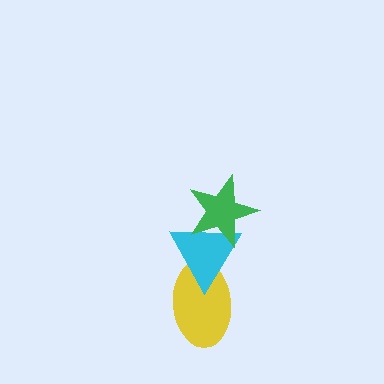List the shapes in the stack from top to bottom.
From top to bottom: the green star, the cyan triangle, the yellow ellipse.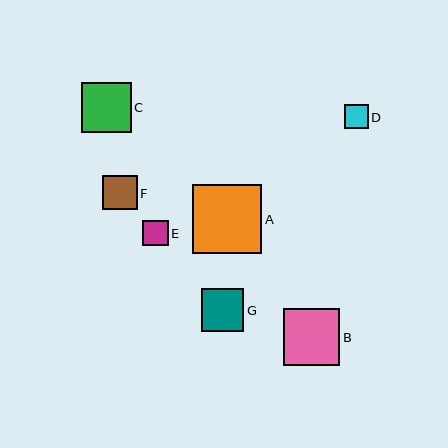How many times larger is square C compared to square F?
Square C is approximately 1.4 times the size of square F.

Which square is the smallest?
Square D is the smallest with a size of approximately 24 pixels.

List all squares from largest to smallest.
From largest to smallest: A, B, C, G, F, E, D.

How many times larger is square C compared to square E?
Square C is approximately 2.0 times the size of square E.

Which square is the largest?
Square A is the largest with a size of approximately 70 pixels.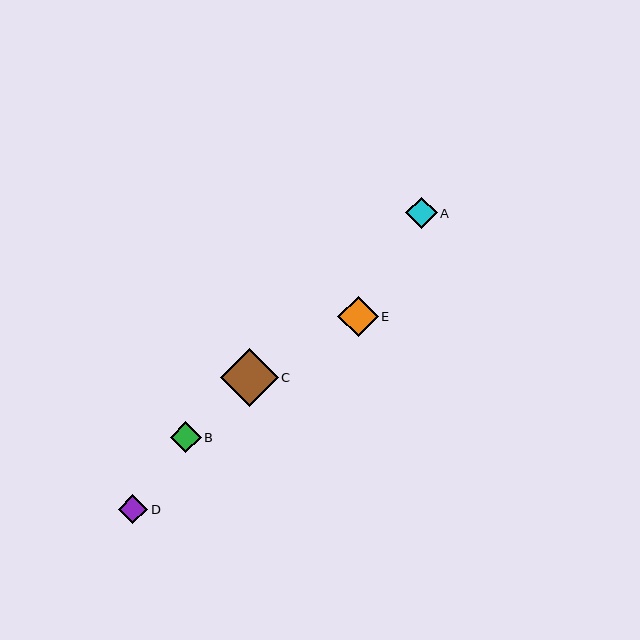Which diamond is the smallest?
Diamond D is the smallest with a size of approximately 29 pixels.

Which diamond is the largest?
Diamond C is the largest with a size of approximately 58 pixels.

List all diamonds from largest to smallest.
From largest to smallest: C, E, A, B, D.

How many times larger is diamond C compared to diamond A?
Diamond C is approximately 1.8 times the size of diamond A.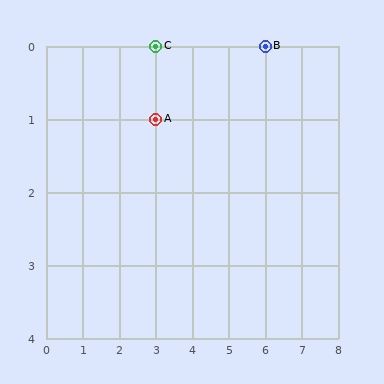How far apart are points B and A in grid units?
Points B and A are 3 columns and 1 row apart (about 3.2 grid units diagonally).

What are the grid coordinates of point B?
Point B is at grid coordinates (6, 0).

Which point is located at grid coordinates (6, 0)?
Point B is at (6, 0).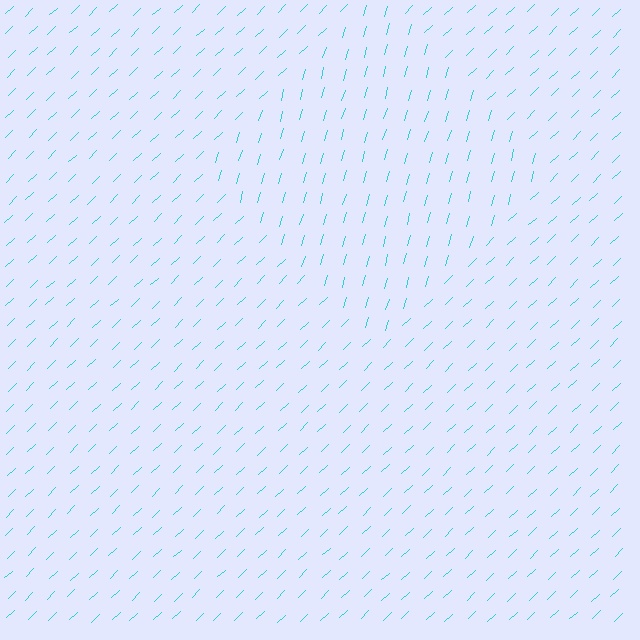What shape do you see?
I see a diamond.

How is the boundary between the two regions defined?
The boundary is defined purely by a change in line orientation (approximately 30 degrees difference). All lines are the same color and thickness.